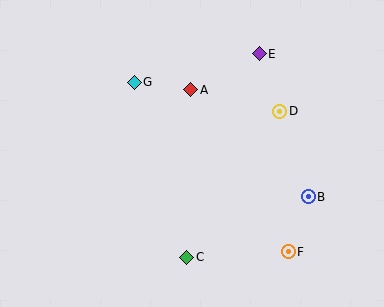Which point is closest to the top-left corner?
Point G is closest to the top-left corner.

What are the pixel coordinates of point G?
Point G is at (134, 82).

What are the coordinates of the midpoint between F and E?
The midpoint between F and E is at (274, 153).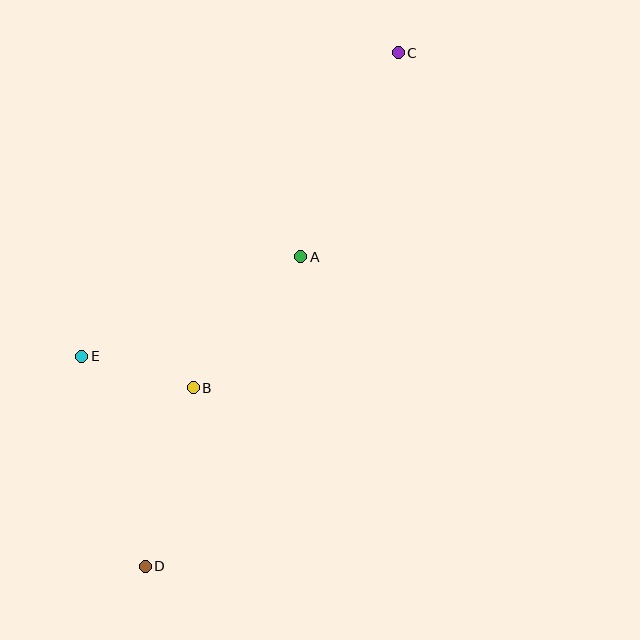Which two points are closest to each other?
Points B and E are closest to each other.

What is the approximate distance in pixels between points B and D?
The distance between B and D is approximately 185 pixels.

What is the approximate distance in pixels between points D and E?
The distance between D and E is approximately 219 pixels.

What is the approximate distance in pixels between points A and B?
The distance between A and B is approximately 169 pixels.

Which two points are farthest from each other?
Points C and D are farthest from each other.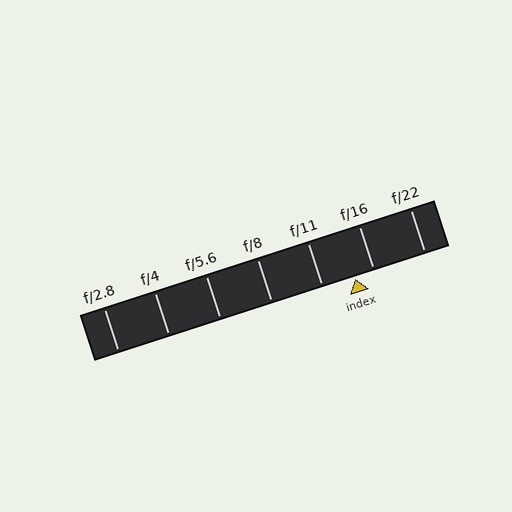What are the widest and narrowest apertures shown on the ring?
The widest aperture shown is f/2.8 and the narrowest is f/22.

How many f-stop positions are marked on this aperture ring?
There are 7 f-stop positions marked.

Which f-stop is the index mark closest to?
The index mark is closest to f/16.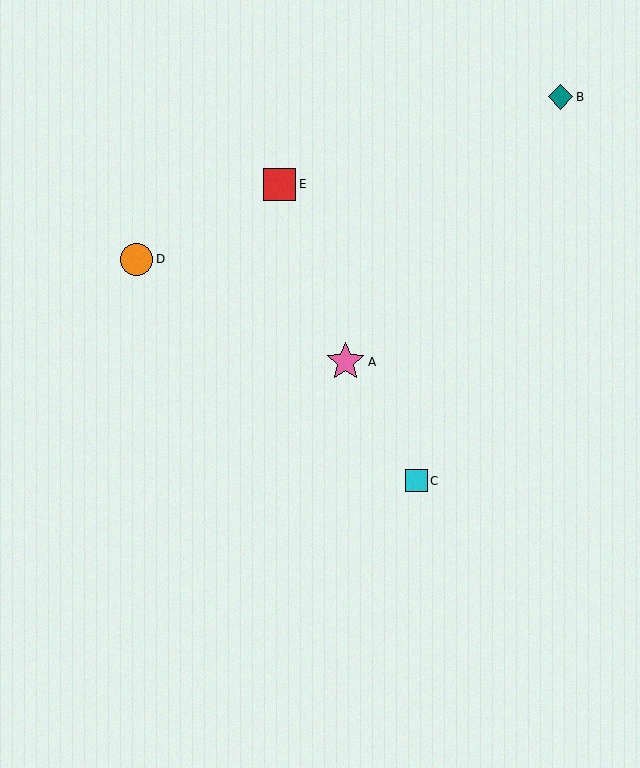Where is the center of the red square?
The center of the red square is at (280, 184).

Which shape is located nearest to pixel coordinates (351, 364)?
The pink star (labeled A) at (346, 362) is nearest to that location.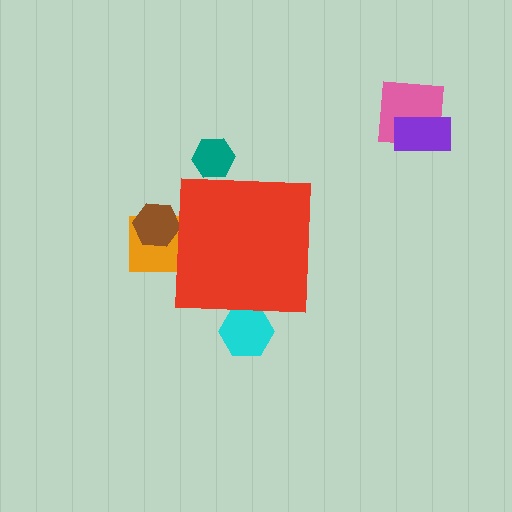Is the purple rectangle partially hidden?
No, the purple rectangle is fully visible.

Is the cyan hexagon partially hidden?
Yes, the cyan hexagon is partially hidden behind the red square.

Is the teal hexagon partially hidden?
Yes, the teal hexagon is partially hidden behind the red square.